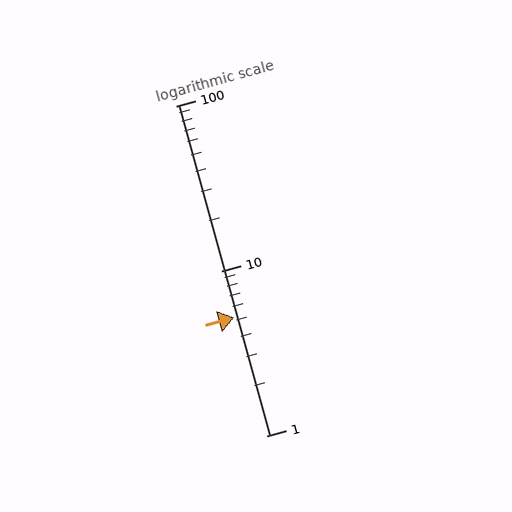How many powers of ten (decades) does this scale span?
The scale spans 2 decades, from 1 to 100.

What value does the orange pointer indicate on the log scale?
The pointer indicates approximately 5.2.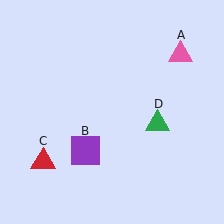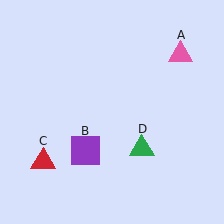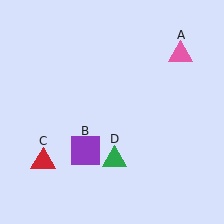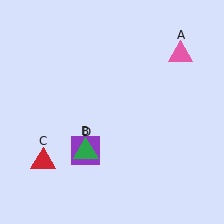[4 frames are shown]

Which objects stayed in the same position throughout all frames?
Pink triangle (object A) and purple square (object B) and red triangle (object C) remained stationary.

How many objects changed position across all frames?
1 object changed position: green triangle (object D).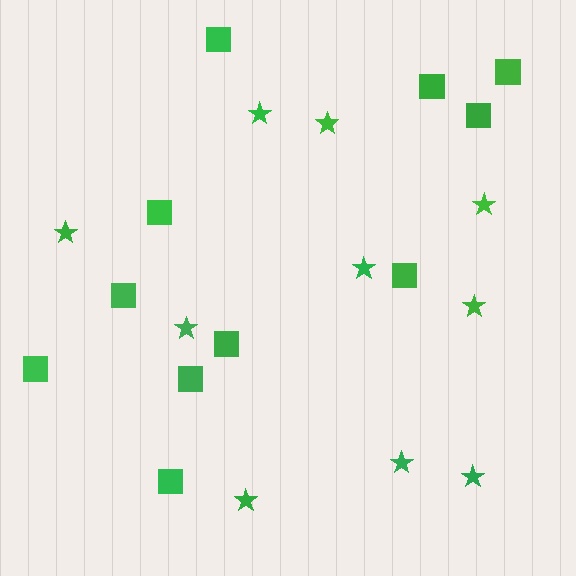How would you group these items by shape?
There are 2 groups: one group of stars (10) and one group of squares (11).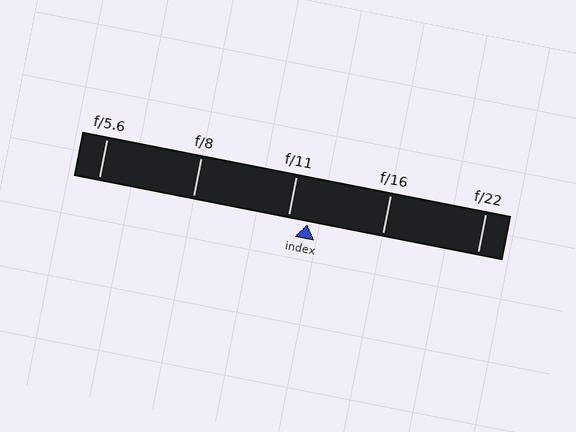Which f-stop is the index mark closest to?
The index mark is closest to f/11.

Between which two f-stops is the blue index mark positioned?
The index mark is between f/11 and f/16.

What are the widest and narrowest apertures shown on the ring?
The widest aperture shown is f/5.6 and the narrowest is f/22.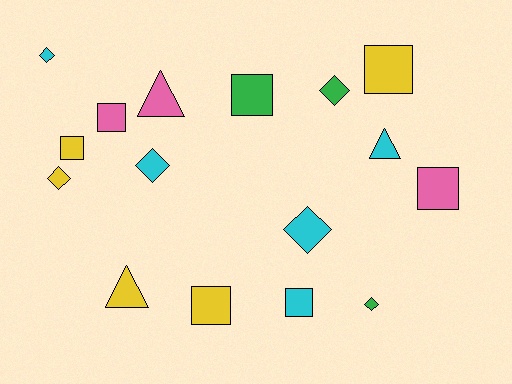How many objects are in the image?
There are 16 objects.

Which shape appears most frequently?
Square, with 7 objects.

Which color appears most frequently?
Cyan, with 5 objects.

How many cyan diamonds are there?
There are 3 cyan diamonds.